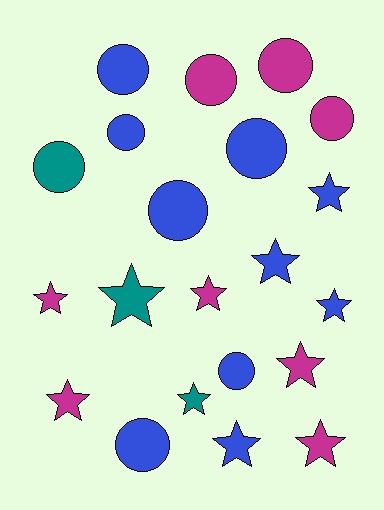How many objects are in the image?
There are 21 objects.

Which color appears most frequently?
Blue, with 10 objects.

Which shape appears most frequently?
Star, with 11 objects.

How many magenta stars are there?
There are 5 magenta stars.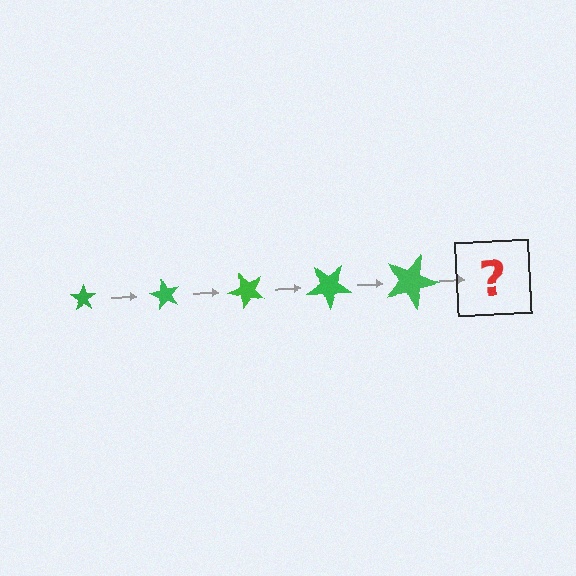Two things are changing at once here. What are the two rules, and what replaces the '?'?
The two rules are that the star grows larger each step and it rotates 60 degrees each step. The '?' should be a star, larger than the previous one and rotated 300 degrees from the start.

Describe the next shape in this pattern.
It should be a star, larger than the previous one and rotated 300 degrees from the start.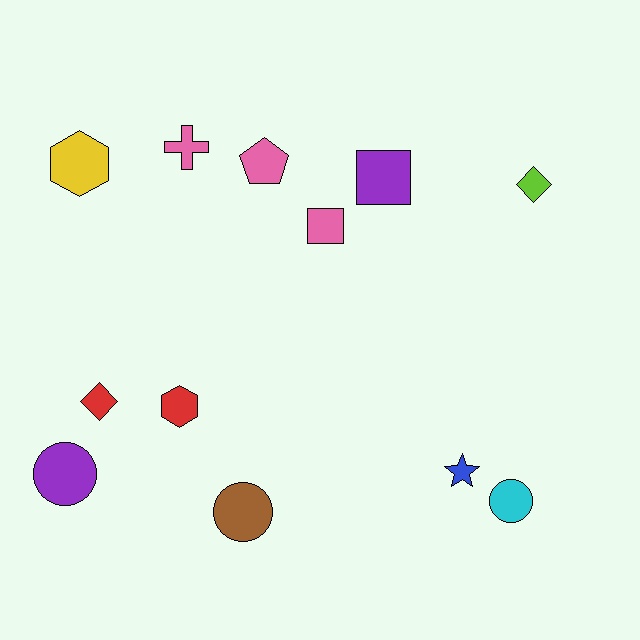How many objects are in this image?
There are 12 objects.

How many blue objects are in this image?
There is 1 blue object.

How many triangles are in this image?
There are no triangles.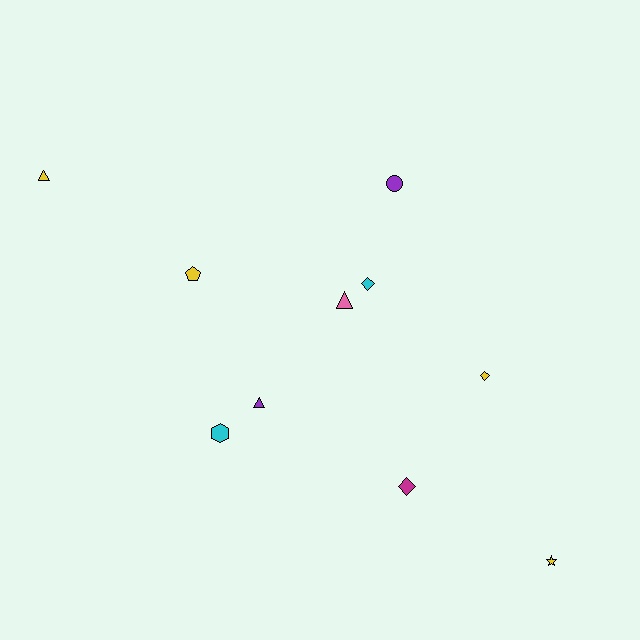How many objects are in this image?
There are 10 objects.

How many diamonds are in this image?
There are 3 diamonds.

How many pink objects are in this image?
There is 1 pink object.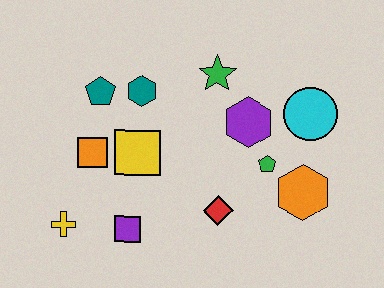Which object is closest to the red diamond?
The green pentagon is closest to the red diamond.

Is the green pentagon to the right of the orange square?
Yes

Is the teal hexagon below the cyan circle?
No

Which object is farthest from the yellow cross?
The cyan circle is farthest from the yellow cross.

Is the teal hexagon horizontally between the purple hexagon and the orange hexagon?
No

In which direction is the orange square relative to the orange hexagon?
The orange square is to the left of the orange hexagon.